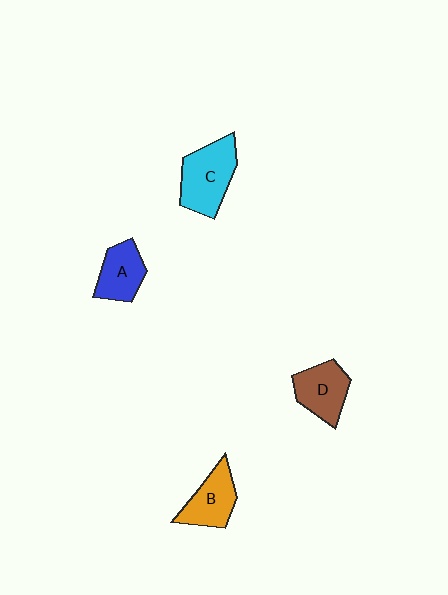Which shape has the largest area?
Shape C (cyan).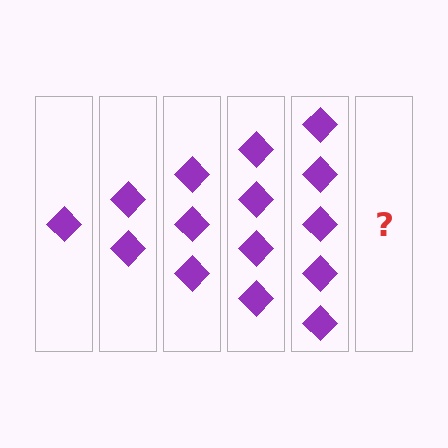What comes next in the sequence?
The next element should be 6 diamonds.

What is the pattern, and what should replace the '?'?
The pattern is that each step adds one more diamond. The '?' should be 6 diamonds.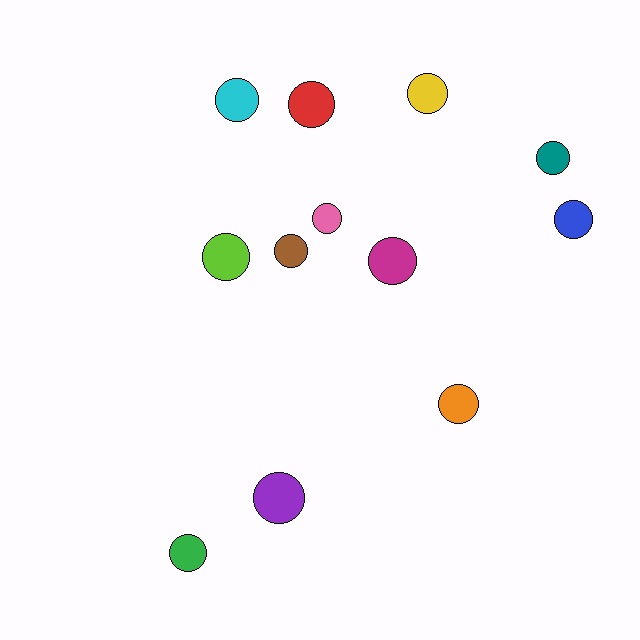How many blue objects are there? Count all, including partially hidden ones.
There is 1 blue object.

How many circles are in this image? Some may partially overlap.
There are 12 circles.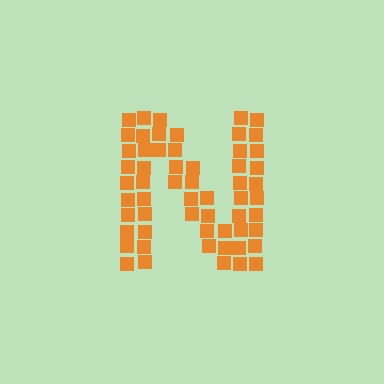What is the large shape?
The large shape is the letter N.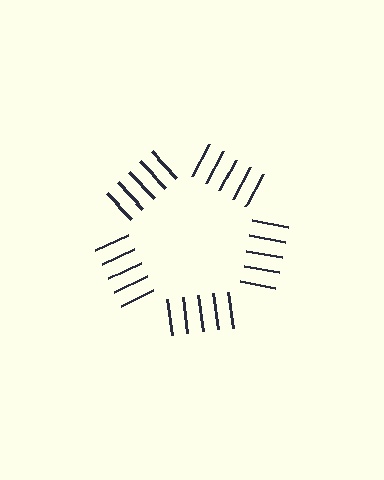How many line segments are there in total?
25 — 5 along each of the 5 edges.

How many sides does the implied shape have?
5 sides — the line-ends trace a pentagon.